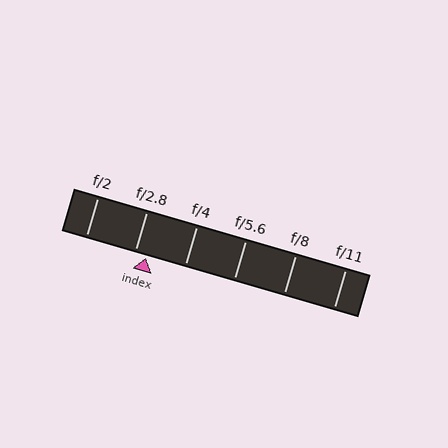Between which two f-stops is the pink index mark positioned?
The index mark is between f/2.8 and f/4.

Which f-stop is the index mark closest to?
The index mark is closest to f/2.8.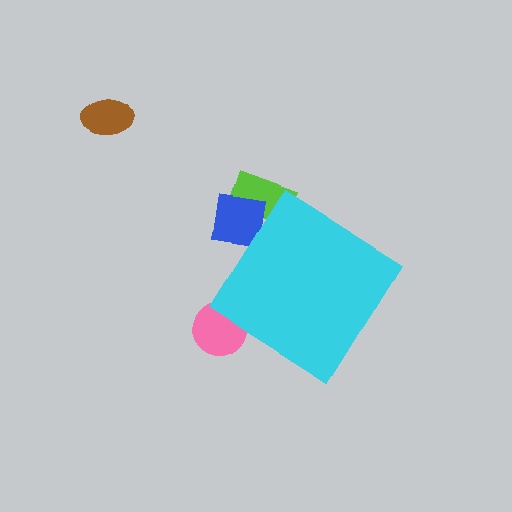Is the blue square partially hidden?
Yes, the blue square is partially hidden behind the cyan diamond.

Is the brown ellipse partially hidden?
No, the brown ellipse is fully visible.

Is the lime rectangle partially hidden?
Yes, the lime rectangle is partially hidden behind the cyan diamond.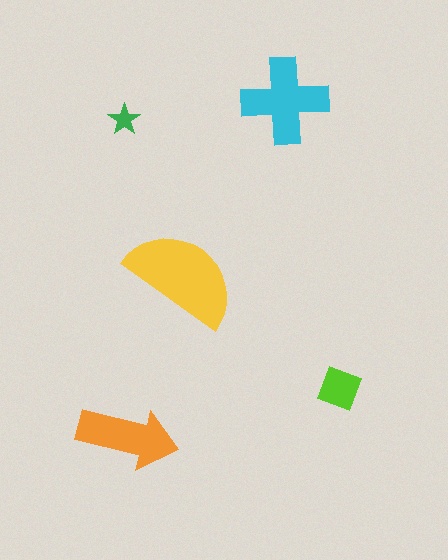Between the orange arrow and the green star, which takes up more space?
The orange arrow.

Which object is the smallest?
The green star.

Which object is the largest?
The yellow semicircle.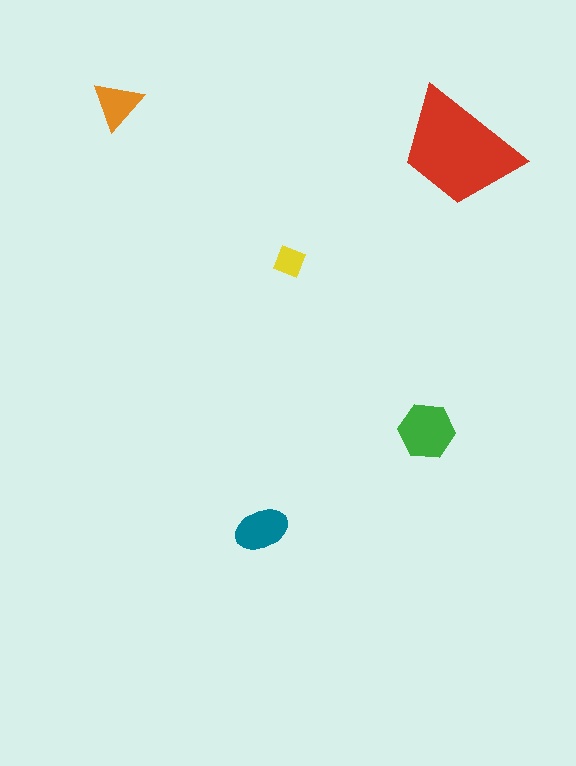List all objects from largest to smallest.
The red trapezoid, the green hexagon, the teal ellipse, the orange triangle, the yellow diamond.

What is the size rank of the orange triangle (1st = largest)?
4th.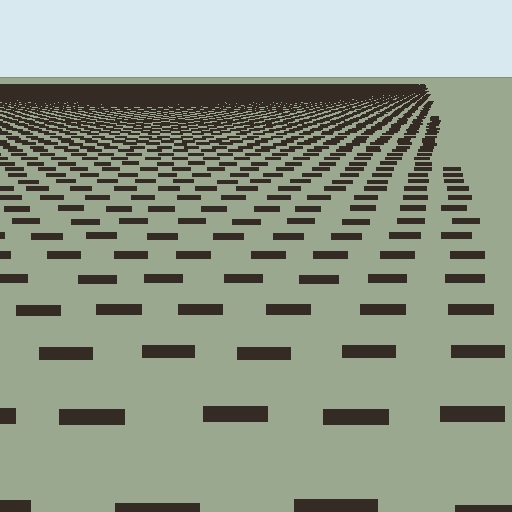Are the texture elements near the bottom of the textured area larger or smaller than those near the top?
Larger. Near the bottom, elements are closer to the viewer and appear at a bigger on-screen size.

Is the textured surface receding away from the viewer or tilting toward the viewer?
The surface is receding away from the viewer. Texture elements get smaller and denser toward the top.